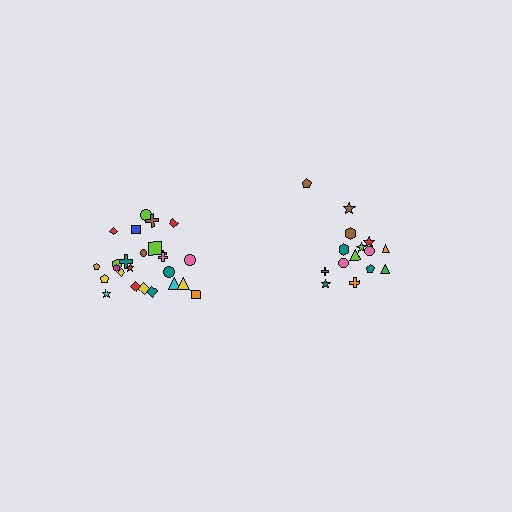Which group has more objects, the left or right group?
The left group.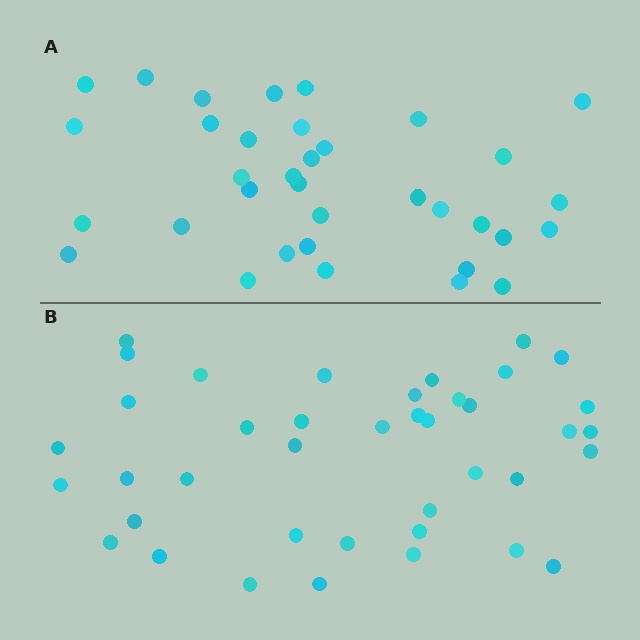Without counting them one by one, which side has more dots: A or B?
Region B (the bottom region) has more dots.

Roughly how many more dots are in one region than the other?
Region B has about 5 more dots than region A.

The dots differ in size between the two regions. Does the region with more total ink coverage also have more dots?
No. Region A has more total ink coverage because its dots are larger, but region B actually contains more individual dots. Total area can be misleading — the number of items is what matters here.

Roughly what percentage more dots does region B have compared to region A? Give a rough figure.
About 15% more.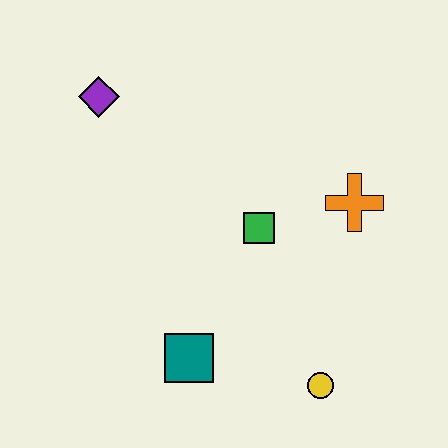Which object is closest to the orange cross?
The green square is closest to the orange cross.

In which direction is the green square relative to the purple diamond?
The green square is to the right of the purple diamond.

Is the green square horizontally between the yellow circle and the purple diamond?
Yes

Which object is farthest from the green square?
The purple diamond is farthest from the green square.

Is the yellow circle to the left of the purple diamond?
No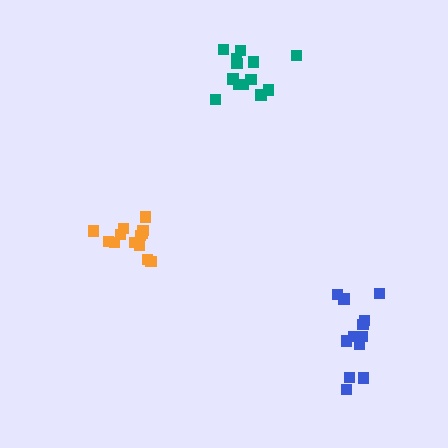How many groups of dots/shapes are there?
There are 3 groups.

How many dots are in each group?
Group 1: 13 dots, Group 2: 12 dots, Group 3: 13 dots (38 total).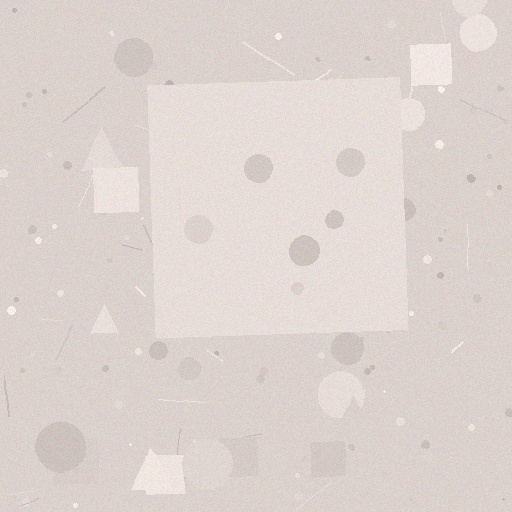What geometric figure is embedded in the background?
A square is embedded in the background.